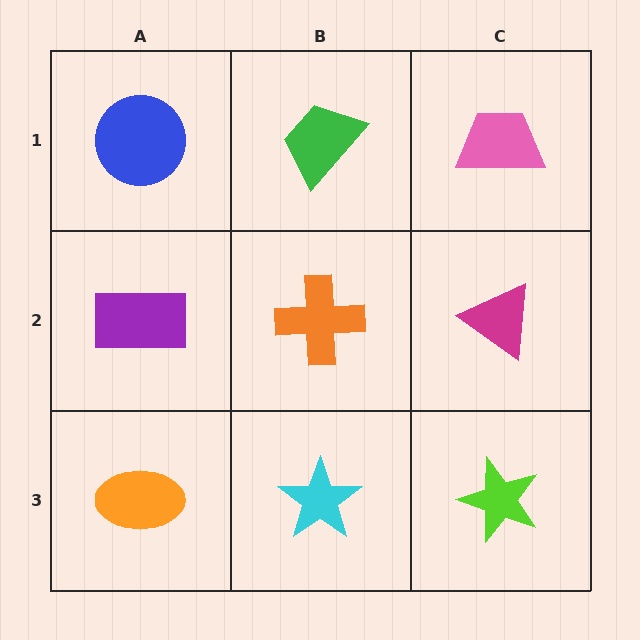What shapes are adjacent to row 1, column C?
A magenta triangle (row 2, column C), a green trapezoid (row 1, column B).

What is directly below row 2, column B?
A cyan star.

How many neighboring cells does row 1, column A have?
2.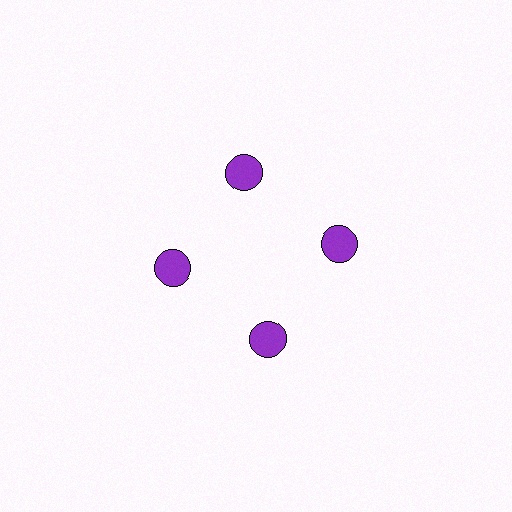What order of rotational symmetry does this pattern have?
This pattern has 4-fold rotational symmetry.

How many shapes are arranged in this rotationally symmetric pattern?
There are 4 shapes, arranged in 4 groups of 1.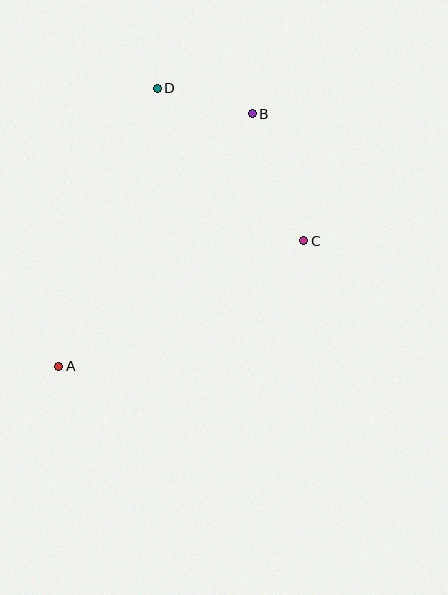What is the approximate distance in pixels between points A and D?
The distance between A and D is approximately 295 pixels.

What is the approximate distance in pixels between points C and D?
The distance between C and D is approximately 212 pixels.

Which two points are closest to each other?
Points B and D are closest to each other.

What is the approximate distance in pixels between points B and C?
The distance between B and C is approximately 137 pixels.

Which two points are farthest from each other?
Points A and B are farthest from each other.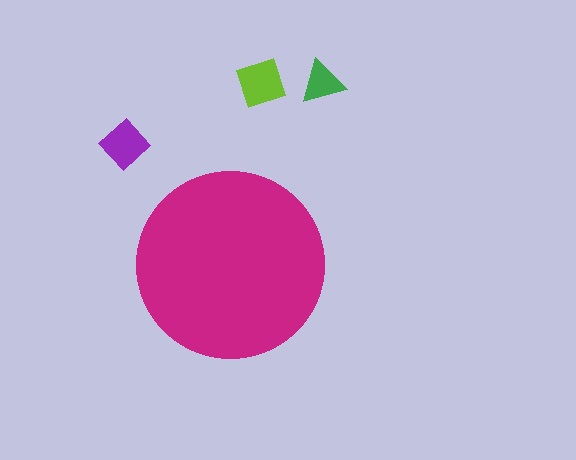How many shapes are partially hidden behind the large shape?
0 shapes are partially hidden.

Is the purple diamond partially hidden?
No, the purple diamond is fully visible.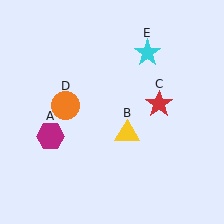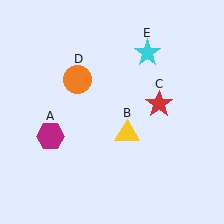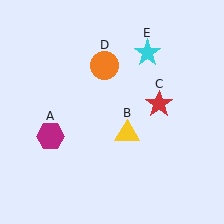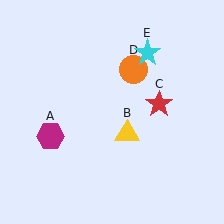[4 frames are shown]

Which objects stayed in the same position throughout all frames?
Magenta hexagon (object A) and yellow triangle (object B) and red star (object C) and cyan star (object E) remained stationary.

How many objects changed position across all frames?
1 object changed position: orange circle (object D).